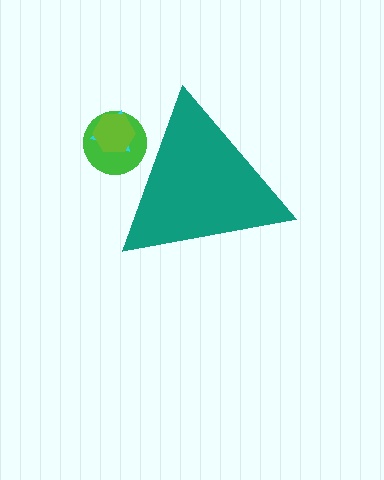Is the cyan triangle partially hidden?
Yes, the cyan triangle is partially hidden behind the teal triangle.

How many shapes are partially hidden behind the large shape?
3 shapes are partially hidden.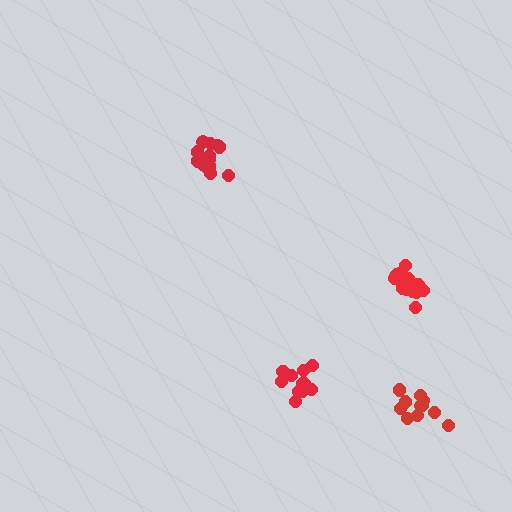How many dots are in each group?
Group 1: 16 dots, Group 2: 11 dots, Group 3: 11 dots, Group 4: 15 dots (53 total).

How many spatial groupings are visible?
There are 4 spatial groupings.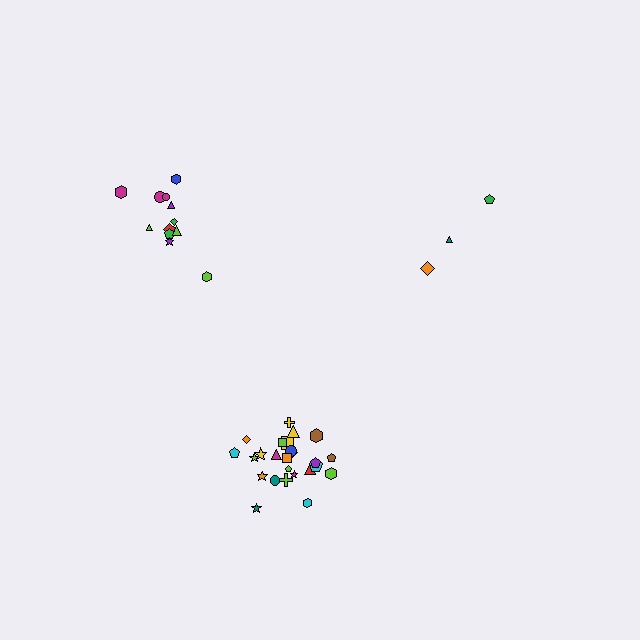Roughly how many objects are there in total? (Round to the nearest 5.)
Roughly 40 objects in total.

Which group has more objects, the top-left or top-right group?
The top-left group.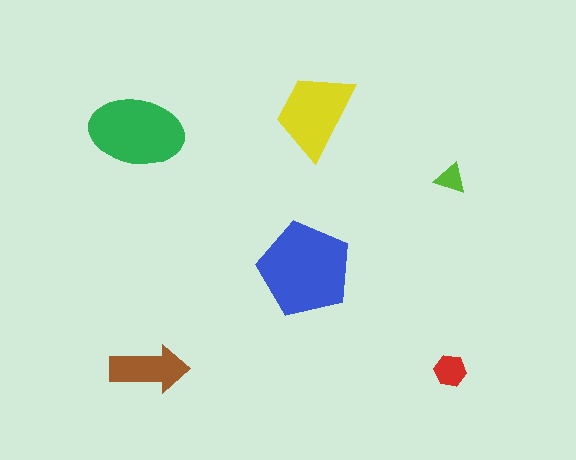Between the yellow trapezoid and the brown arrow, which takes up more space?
The yellow trapezoid.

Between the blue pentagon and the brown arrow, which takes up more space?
The blue pentagon.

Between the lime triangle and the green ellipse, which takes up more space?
The green ellipse.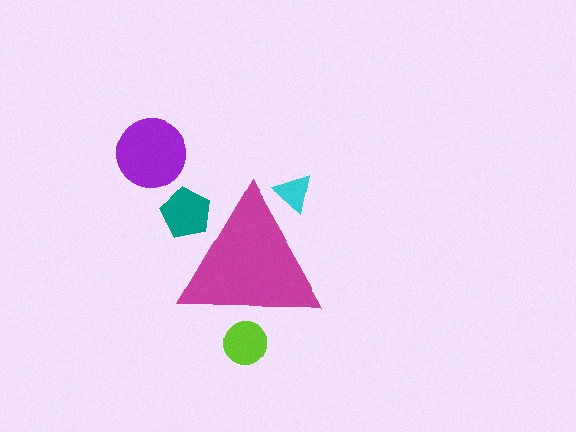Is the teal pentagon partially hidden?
Yes, the teal pentagon is partially hidden behind the magenta triangle.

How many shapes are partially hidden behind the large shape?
3 shapes are partially hidden.